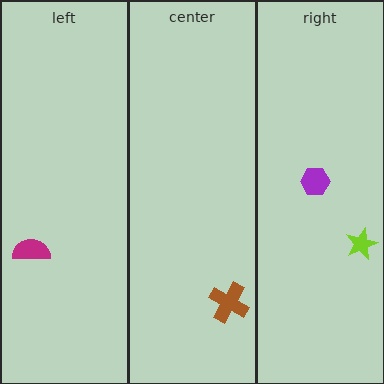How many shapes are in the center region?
1.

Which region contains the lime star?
The right region.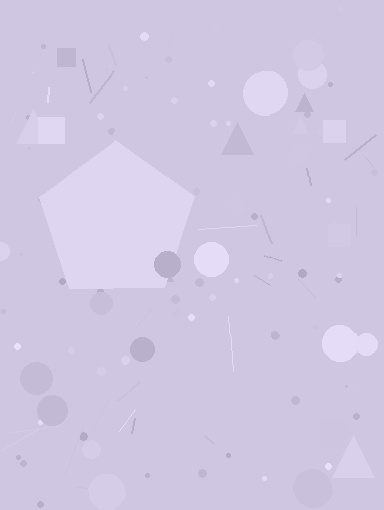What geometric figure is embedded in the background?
A pentagon is embedded in the background.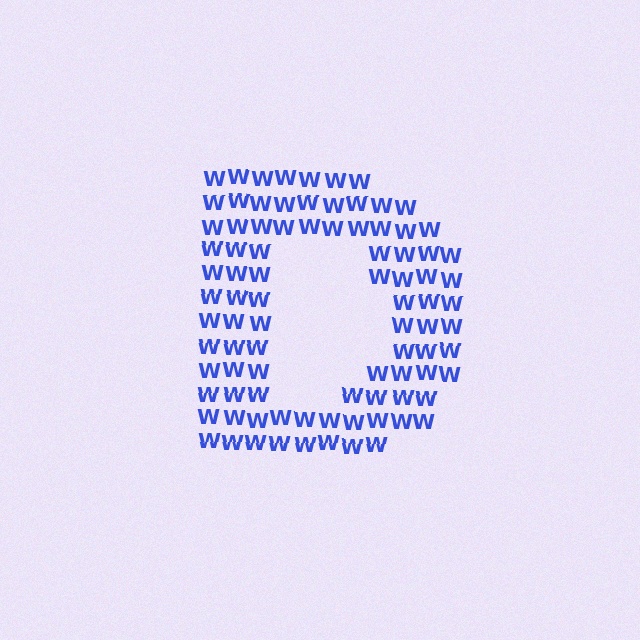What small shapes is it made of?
It is made of small letter W's.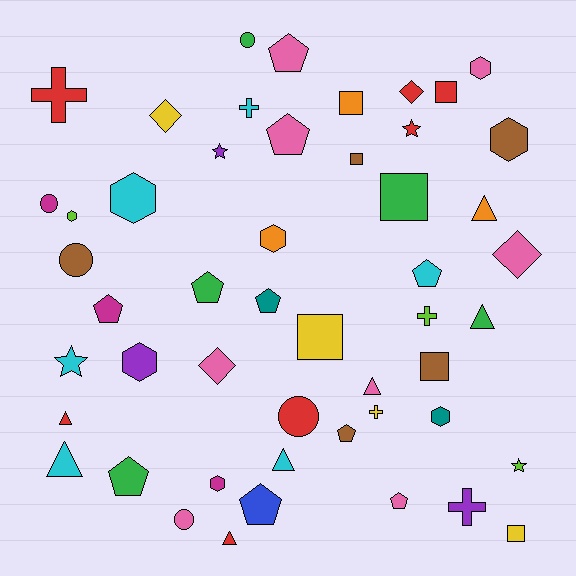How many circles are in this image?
There are 5 circles.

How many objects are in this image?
There are 50 objects.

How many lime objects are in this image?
There are 3 lime objects.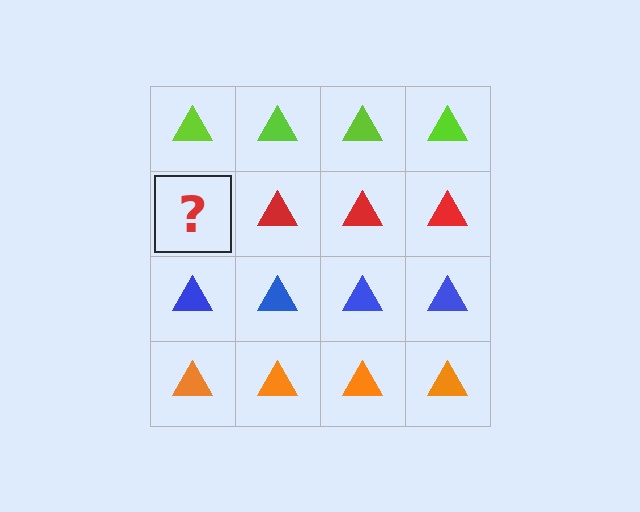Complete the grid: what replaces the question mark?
The question mark should be replaced with a red triangle.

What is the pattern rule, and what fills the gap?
The rule is that each row has a consistent color. The gap should be filled with a red triangle.